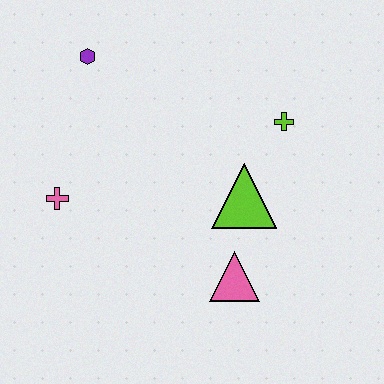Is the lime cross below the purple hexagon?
Yes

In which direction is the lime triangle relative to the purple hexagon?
The lime triangle is to the right of the purple hexagon.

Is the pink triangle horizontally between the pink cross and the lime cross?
Yes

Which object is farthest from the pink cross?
The lime cross is farthest from the pink cross.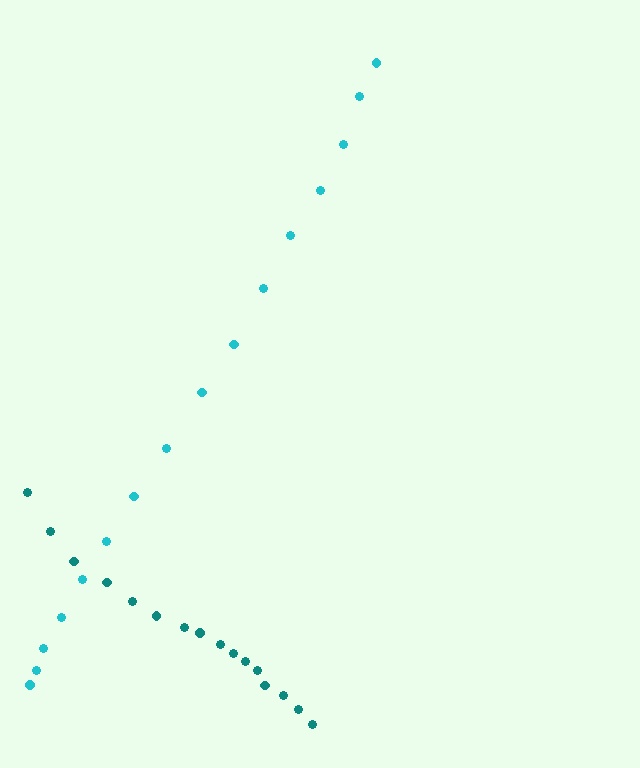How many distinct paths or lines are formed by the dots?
There are 2 distinct paths.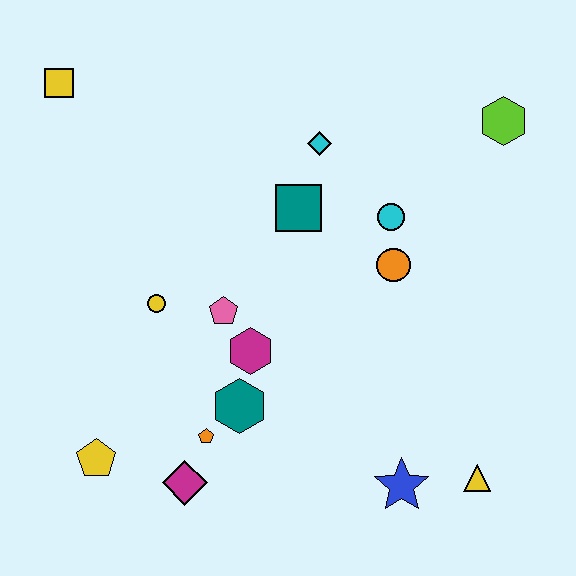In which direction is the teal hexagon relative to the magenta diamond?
The teal hexagon is above the magenta diamond.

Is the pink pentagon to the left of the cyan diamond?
Yes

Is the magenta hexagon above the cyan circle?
No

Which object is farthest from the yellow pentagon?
The lime hexagon is farthest from the yellow pentagon.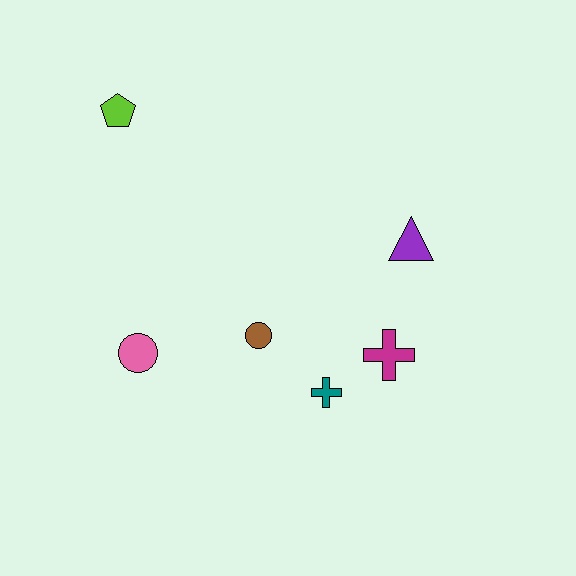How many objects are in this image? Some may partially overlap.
There are 6 objects.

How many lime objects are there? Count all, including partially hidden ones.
There is 1 lime object.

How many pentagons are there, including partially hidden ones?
There is 1 pentagon.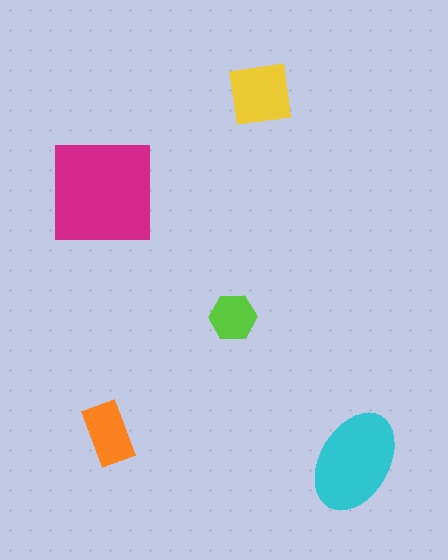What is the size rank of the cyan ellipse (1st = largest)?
2nd.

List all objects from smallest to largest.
The lime hexagon, the orange rectangle, the yellow square, the cyan ellipse, the magenta square.